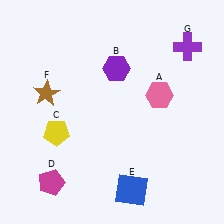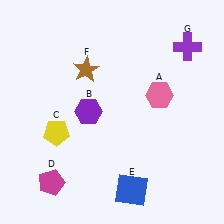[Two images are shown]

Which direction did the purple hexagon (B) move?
The purple hexagon (B) moved down.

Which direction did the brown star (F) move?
The brown star (F) moved right.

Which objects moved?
The objects that moved are: the purple hexagon (B), the brown star (F).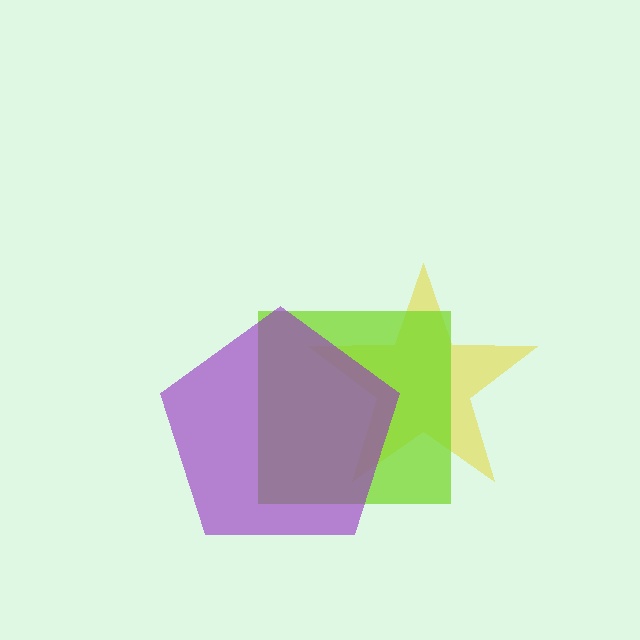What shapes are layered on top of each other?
The layered shapes are: a yellow star, a lime square, a purple pentagon.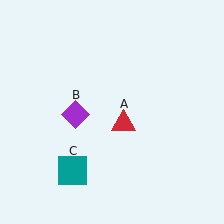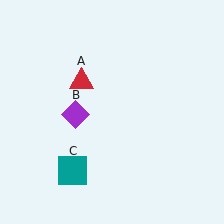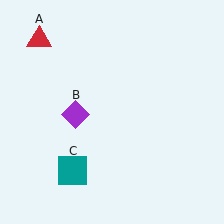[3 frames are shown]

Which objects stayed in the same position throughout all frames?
Purple diamond (object B) and teal square (object C) remained stationary.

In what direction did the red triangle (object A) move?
The red triangle (object A) moved up and to the left.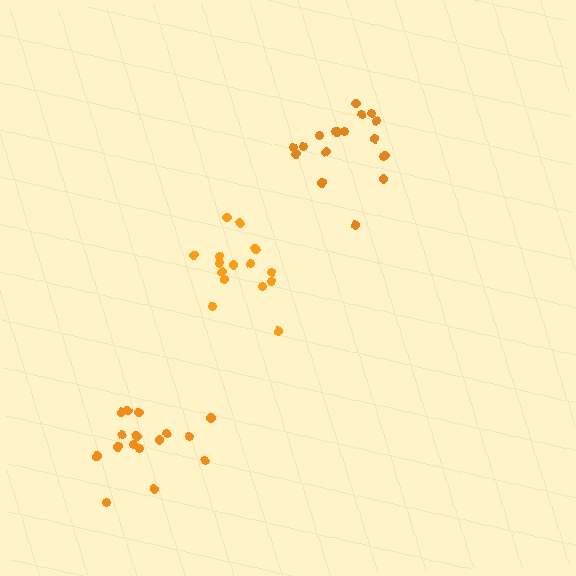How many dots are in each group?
Group 1: 15 dots, Group 2: 16 dots, Group 3: 18 dots (49 total).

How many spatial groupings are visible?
There are 3 spatial groupings.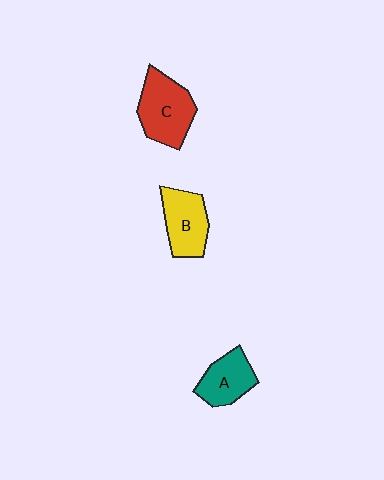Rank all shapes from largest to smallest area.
From largest to smallest: C (red), B (yellow), A (teal).